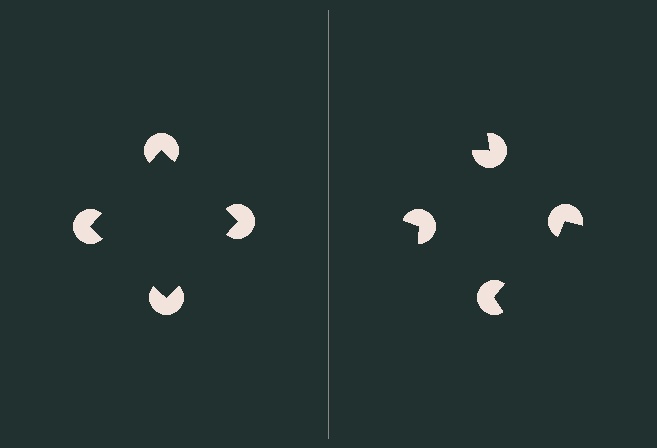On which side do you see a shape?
An illusory square appears on the left side. On the right side the wedge cuts are rotated, so no coherent shape forms.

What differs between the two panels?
The pac-man discs are positioned identically on both sides; only the wedge orientations differ. On the left they align to a square; on the right they are misaligned.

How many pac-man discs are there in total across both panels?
8 — 4 on each side.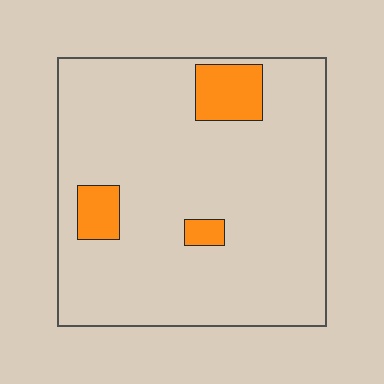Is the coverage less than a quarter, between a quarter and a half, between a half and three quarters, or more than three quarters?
Less than a quarter.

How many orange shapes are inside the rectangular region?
3.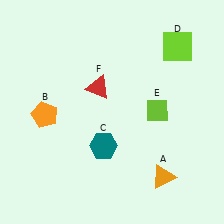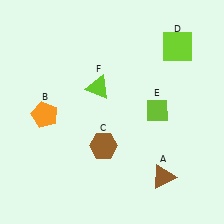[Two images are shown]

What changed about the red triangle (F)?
In Image 1, F is red. In Image 2, it changed to lime.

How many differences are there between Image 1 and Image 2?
There are 3 differences between the two images.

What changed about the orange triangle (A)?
In Image 1, A is orange. In Image 2, it changed to brown.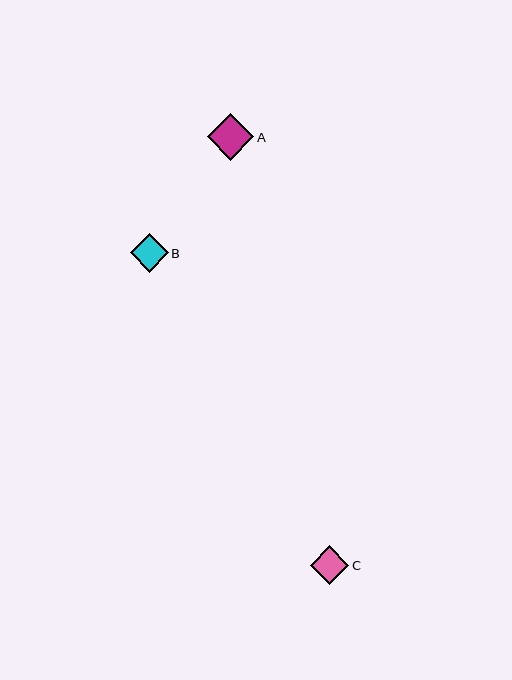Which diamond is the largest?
Diamond A is the largest with a size of approximately 47 pixels.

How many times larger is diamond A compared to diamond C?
Diamond A is approximately 1.2 times the size of diamond C.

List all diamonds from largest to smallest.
From largest to smallest: A, C, B.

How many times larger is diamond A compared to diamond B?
Diamond A is approximately 1.2 times the size of diamond B.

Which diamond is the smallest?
Diamond B is the smallest with a size of approximately 38 pixels.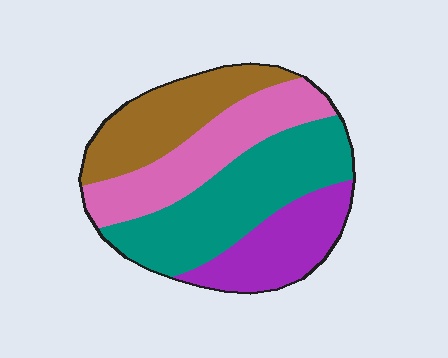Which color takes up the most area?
Teal, at roughly 35%.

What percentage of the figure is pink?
Pink takes up about one quarter (1/4) of the figure.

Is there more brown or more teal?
Teal.